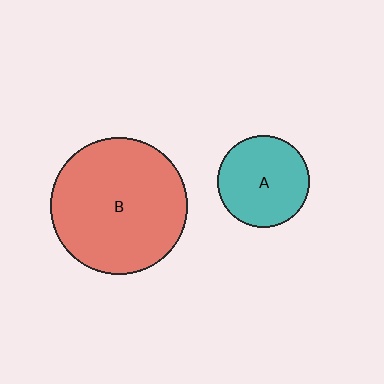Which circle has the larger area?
Circle B (red).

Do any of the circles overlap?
No, none of the circles overlap.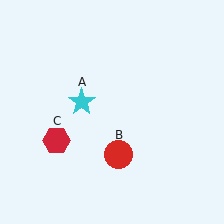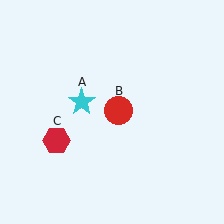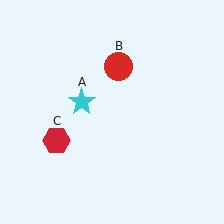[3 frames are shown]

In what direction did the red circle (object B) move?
The red circle (object B) moved up.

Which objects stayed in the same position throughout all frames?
Cyan star (object A) and red hexagon (object C) remained stationary.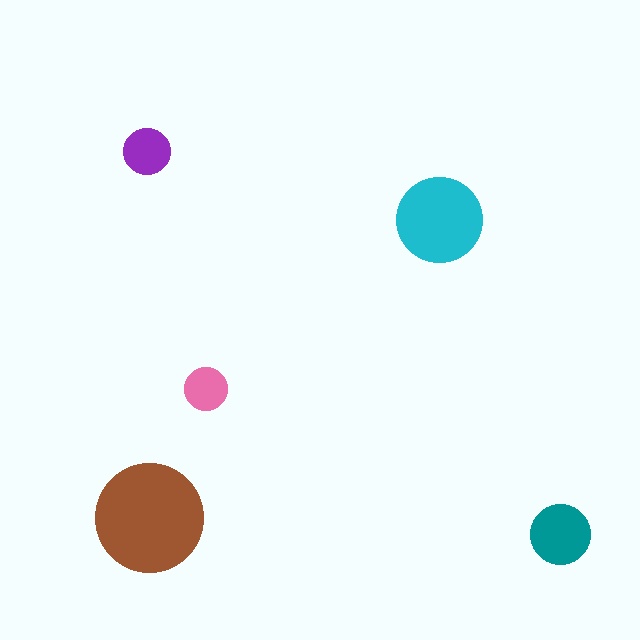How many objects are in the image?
There are 5 objects in the image.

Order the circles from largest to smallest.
the brown one, the cyan one, the teal one, the purple one, the pink one.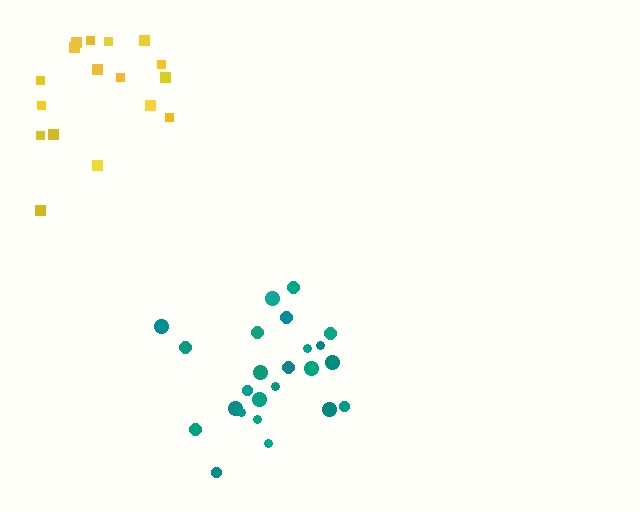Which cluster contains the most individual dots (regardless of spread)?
Teal (24).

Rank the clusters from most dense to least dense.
teal, yellow.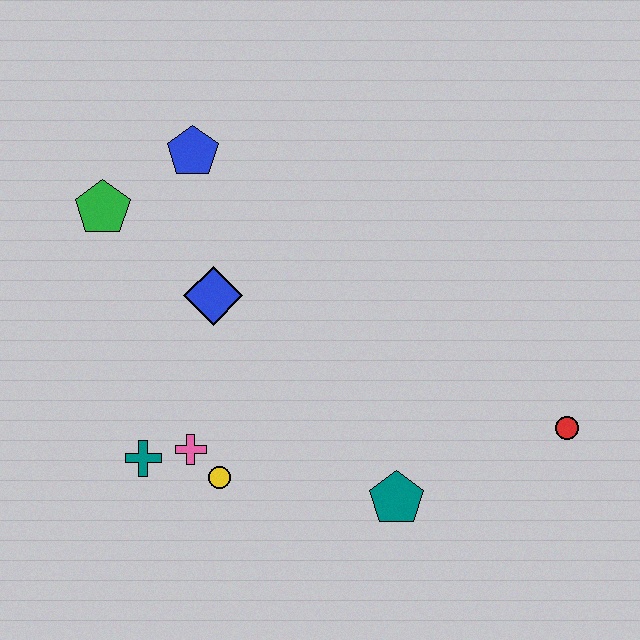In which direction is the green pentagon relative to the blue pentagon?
The green pentagon is to the left of the blue pentagon.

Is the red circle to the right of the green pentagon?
Yes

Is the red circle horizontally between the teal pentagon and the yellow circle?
No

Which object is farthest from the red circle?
The green pentagon is farthest from the red circle.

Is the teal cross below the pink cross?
Yes